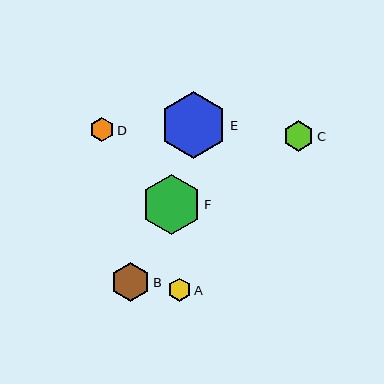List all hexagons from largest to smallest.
From largest to smallest: E, F, B, C, D, A.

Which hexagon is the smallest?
Hexagon A is the smallest with a size of approximately 23 pixels.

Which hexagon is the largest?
Hexagon E is the largest with a size of approximately 66 pixels.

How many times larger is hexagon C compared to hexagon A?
Hexagon C is approximately 1.3 times the size of hexagon A.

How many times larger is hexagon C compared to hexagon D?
Hexagon C is approximately 1.3 times the size of hexagon D.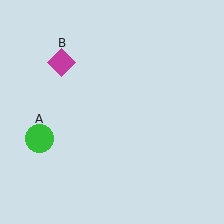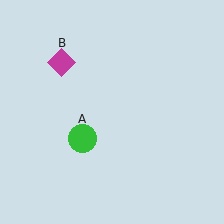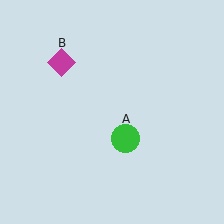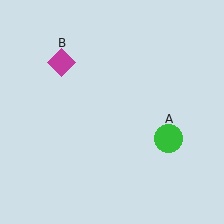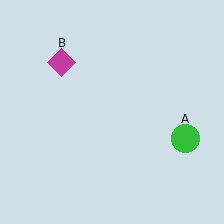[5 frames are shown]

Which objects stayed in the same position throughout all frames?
Magenta diamond (object B) remained stationary.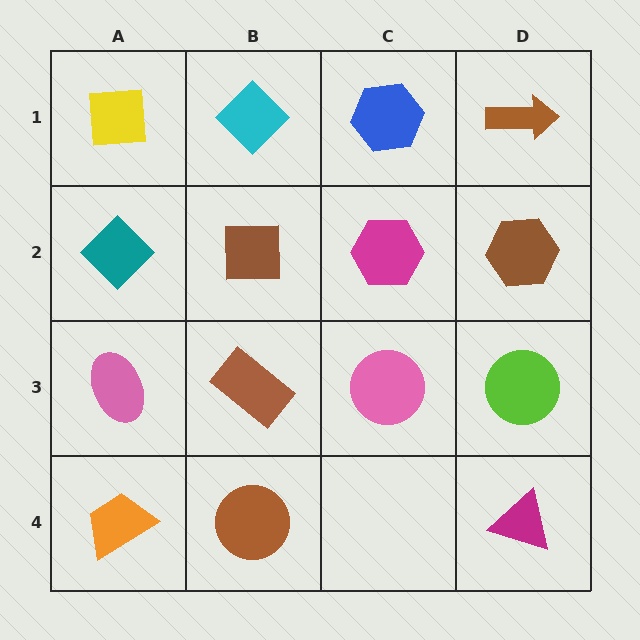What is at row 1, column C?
A blue hexagon.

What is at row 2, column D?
A brown hexagon.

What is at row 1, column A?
A yellow square.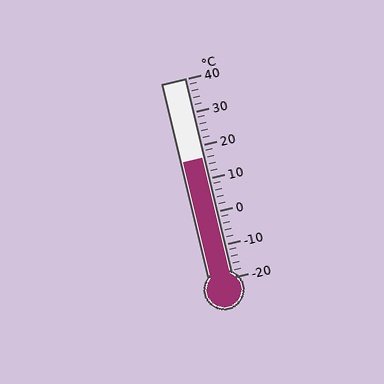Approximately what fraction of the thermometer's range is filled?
The thermometer is filled to approximately 60% of its range.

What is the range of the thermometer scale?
The thermometer scale ranges from -20°C to 40°C.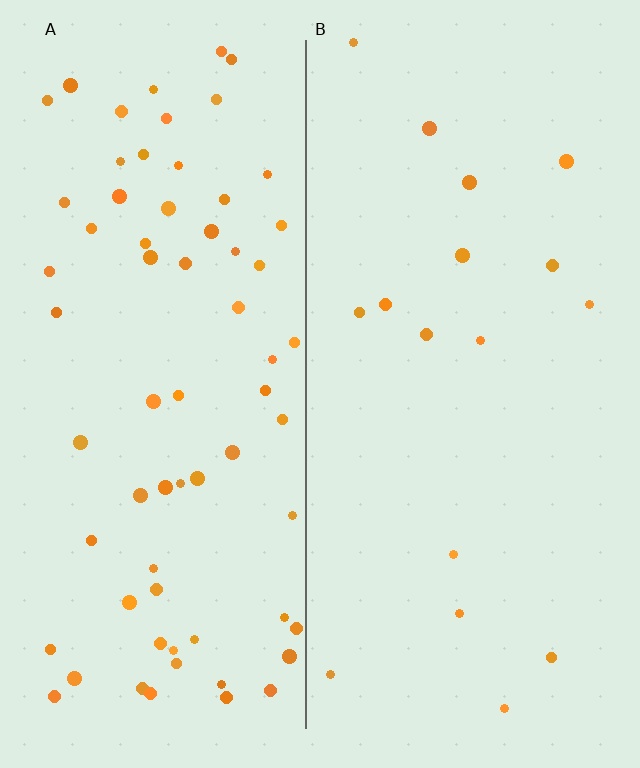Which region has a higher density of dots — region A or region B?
A (the left).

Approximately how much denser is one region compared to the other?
Approximately 4.1× — region A over region B.